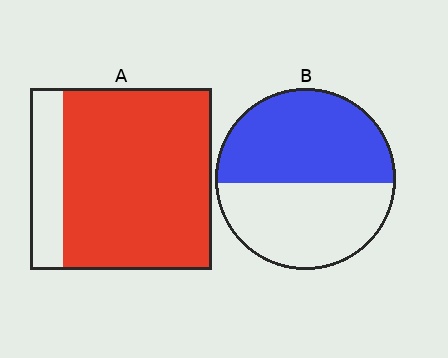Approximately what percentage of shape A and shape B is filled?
A is approximately 80% and B is approximately 55%.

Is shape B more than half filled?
Roughly half.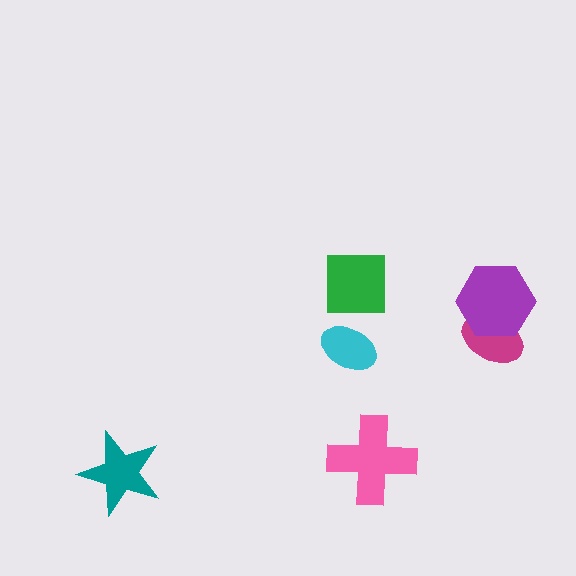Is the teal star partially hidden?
No, no other shape covers it.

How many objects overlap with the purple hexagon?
1 object overlaps with the purple hexagon.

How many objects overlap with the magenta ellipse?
1 object overlaps with the magenta ellipse.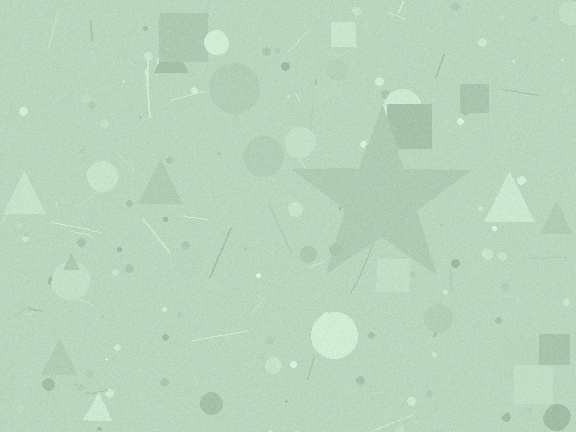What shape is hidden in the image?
A star is hidden in the image.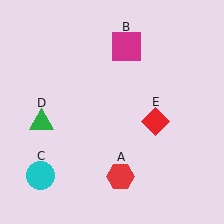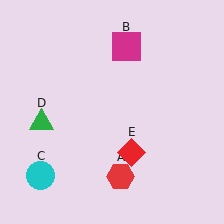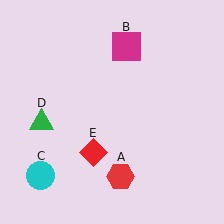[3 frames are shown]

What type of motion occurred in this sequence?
The red diamond (object E) rotated clockwise around the center of the scene.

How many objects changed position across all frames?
1 object changed position: red diamond (object E).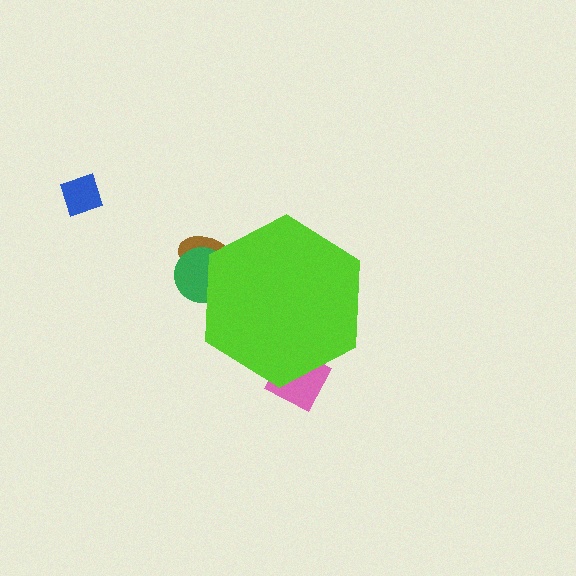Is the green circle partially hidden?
Yes, the green circle is partially hidden behind the lime hexagon.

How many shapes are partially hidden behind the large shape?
3 shapes are partially hidden.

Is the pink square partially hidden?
Yes, the pink square is partially hidden behind the lime hexagon.